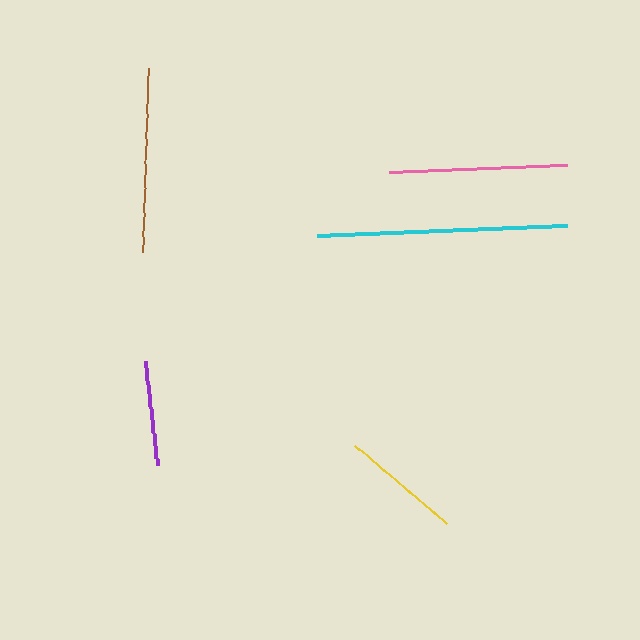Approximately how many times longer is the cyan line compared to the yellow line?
The cyan line is approximately 2.1 times the length of the yellow line.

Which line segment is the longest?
The cyan line is the longest at approximately 251 pixels.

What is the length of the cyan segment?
The cyan segment is approximately 251 pixels long.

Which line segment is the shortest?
The purple line is the shortest at approximately 105 pixels.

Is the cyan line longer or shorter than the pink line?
The cyan line is longer than the pink line.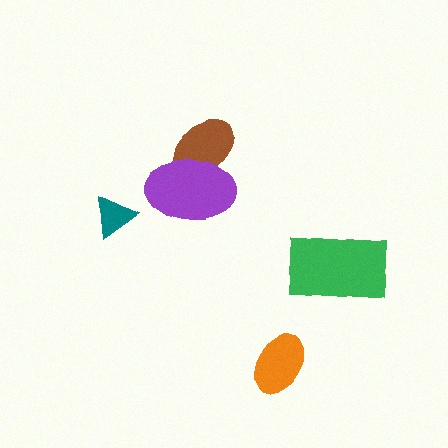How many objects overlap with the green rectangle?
0 objects overlap with the green rectangle.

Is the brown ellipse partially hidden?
Yes, it is partially covered by another shape.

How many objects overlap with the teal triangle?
0 objects overlap with the teal triangle.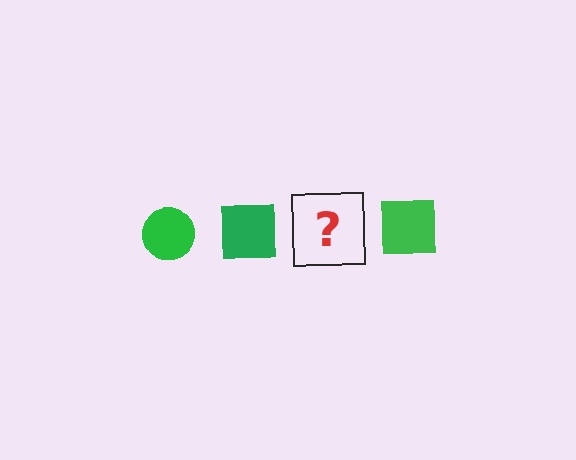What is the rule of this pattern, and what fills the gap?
The rule is that the pattern cycles through circle, square shapes in green. The gap should be filled with a green circle.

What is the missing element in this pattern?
The missing element is a green circle.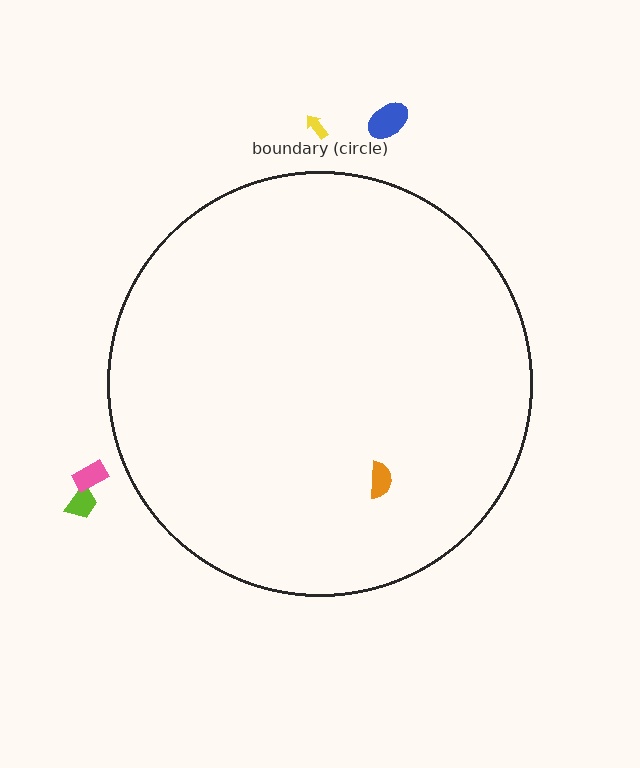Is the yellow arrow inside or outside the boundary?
Outside.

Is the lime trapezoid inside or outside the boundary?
Outside.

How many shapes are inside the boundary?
1 inside, 4 outside.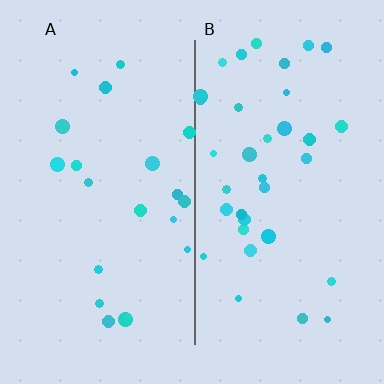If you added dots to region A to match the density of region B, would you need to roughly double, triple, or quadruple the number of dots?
Approximately double.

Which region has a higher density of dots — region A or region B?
B (the right).